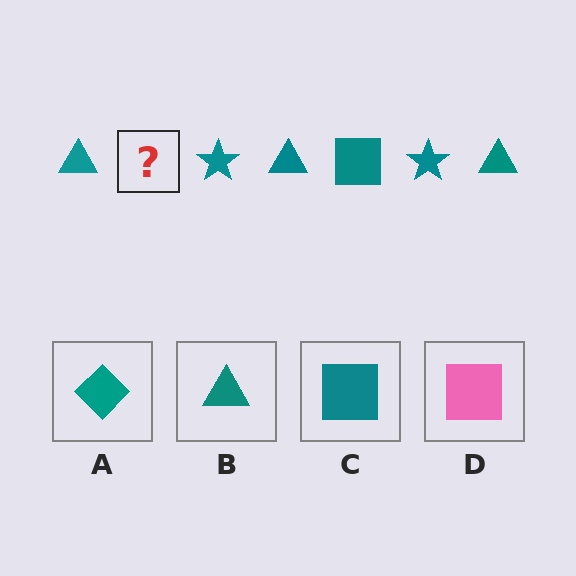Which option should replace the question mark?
Option C.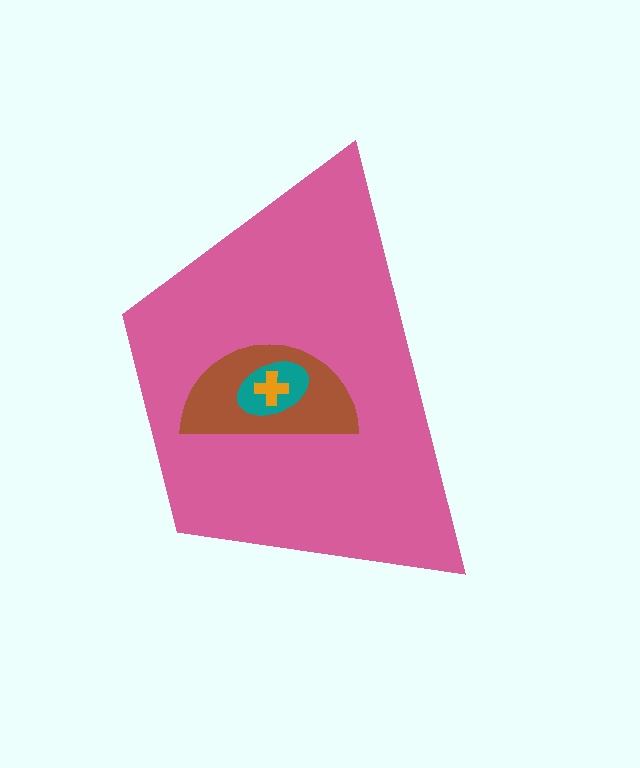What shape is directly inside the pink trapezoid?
The brown semicircle.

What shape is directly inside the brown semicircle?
The teal ellipse.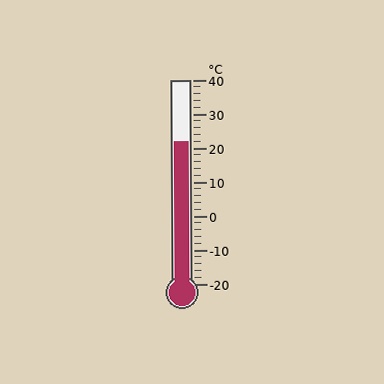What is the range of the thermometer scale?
The thermometer scale ranges from -20°C to 40°C.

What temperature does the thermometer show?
The thermometer shows approximately 22°C.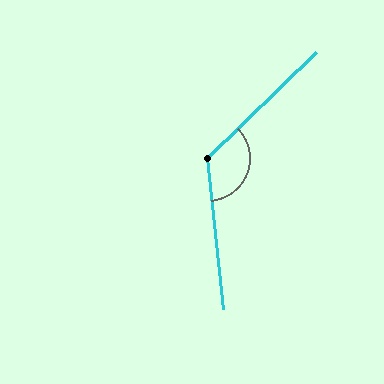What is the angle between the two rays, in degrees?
Approximately 128 degrees.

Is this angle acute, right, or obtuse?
It is obtuse.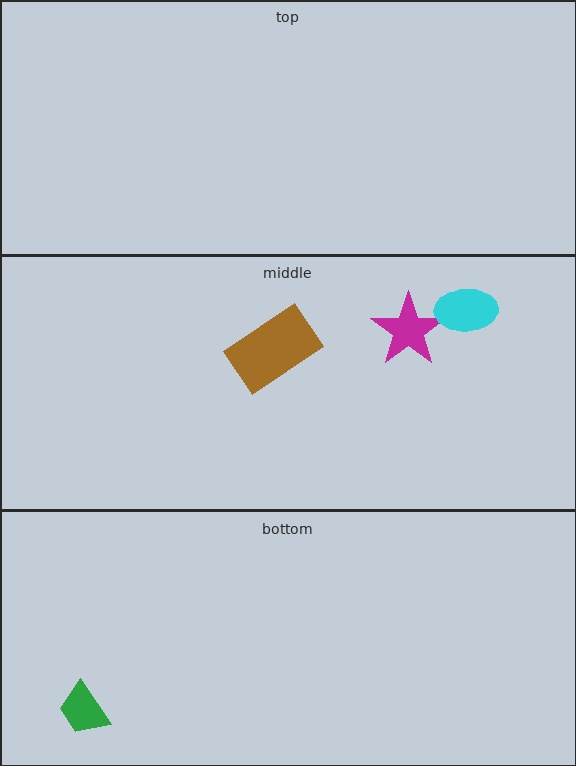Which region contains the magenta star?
The middle region.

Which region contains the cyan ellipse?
The middle region.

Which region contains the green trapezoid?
The bottom region.